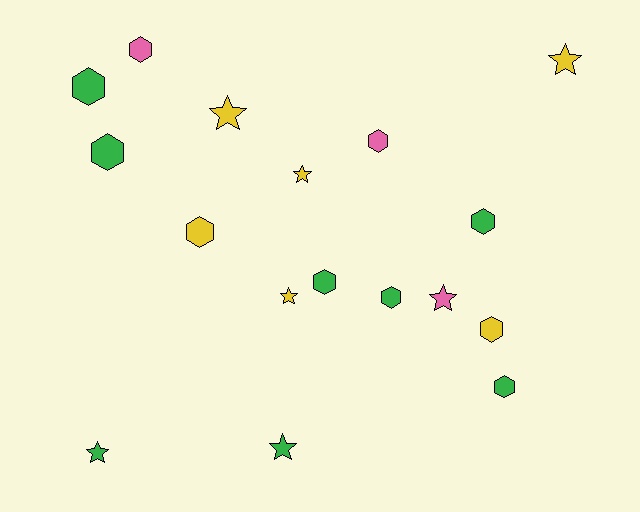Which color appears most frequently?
Green, with 8 objects.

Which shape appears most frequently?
Hexagon, with 10 objects.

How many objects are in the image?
There are 17 objects.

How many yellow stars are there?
There are 4 yellow stars.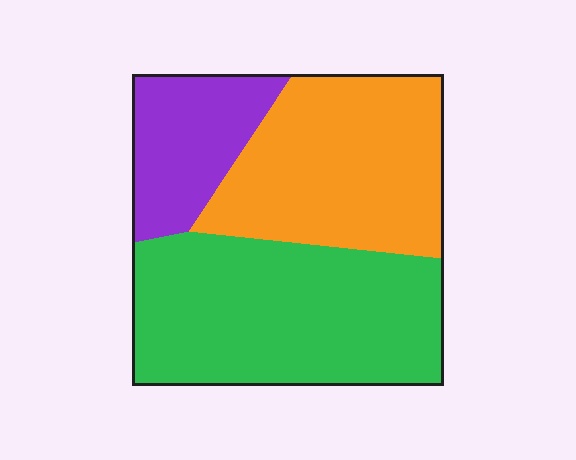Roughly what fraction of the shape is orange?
Orange takes up about three eighths (3/8) of the shape.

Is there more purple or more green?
Green.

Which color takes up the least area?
Purple, at roughly 20%.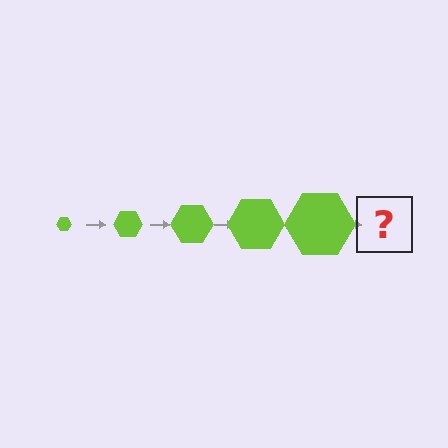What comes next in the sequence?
The next element should be a lime hexagon, larger than the previous one.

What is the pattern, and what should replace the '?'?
The pattern is that the hexagon gets progressively larger each step. The '?' should be a lime hexagon, larger than the previous one.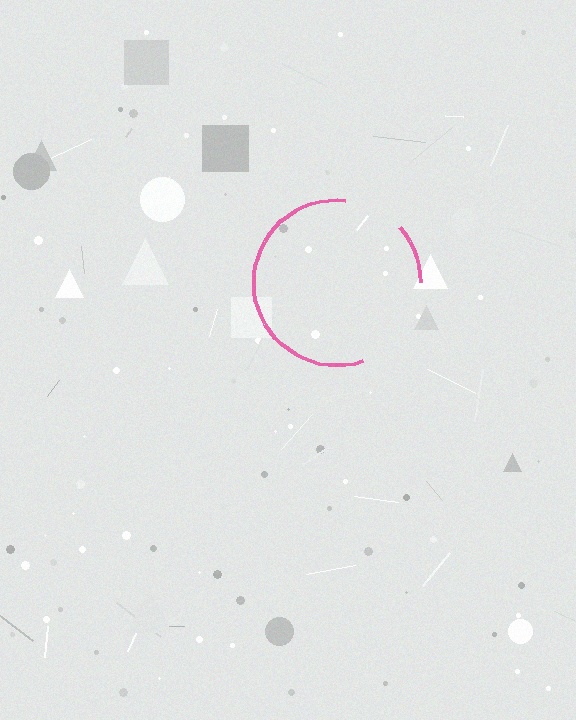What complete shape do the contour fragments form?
The contour fragments form a circle.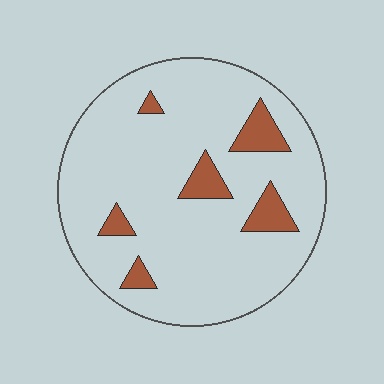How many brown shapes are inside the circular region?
6.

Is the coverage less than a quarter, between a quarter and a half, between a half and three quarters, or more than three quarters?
Less than a quarter.